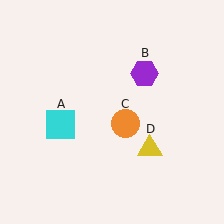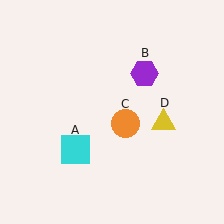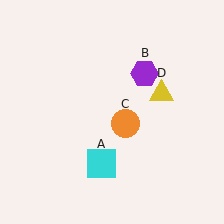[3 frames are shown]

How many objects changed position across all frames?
2 objects changed position: cyan square (object A), yellow triangle (object D).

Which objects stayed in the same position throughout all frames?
Purple hexagon (object B) and orange circle (object C) remained stationary.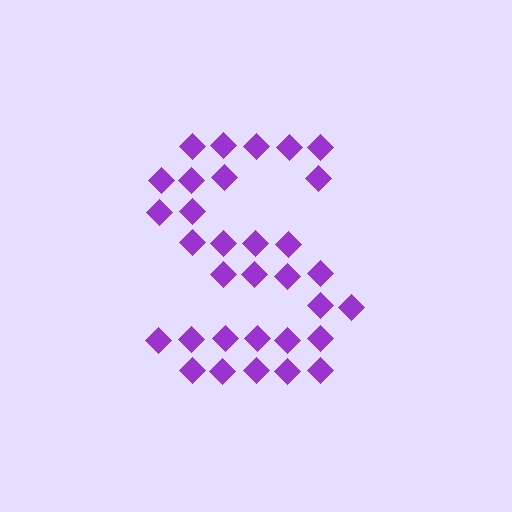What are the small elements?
The small elements are diamonds.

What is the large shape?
The large shape is the letter S.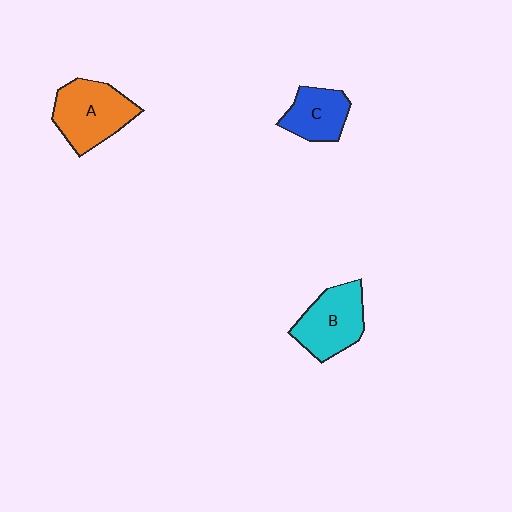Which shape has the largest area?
Shape A (orange).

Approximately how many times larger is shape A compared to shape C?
Approximately 1.5 times.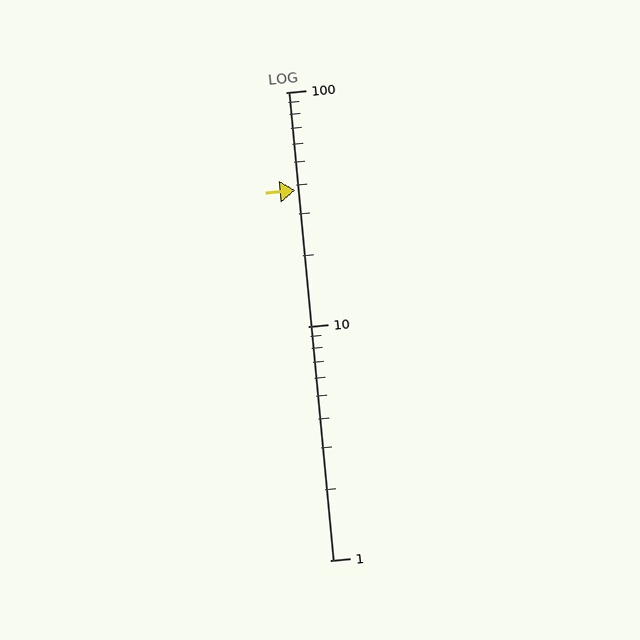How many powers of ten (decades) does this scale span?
The scale spans 2 decades, from 1 to 100.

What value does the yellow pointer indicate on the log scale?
The pointer indicates approximately 38.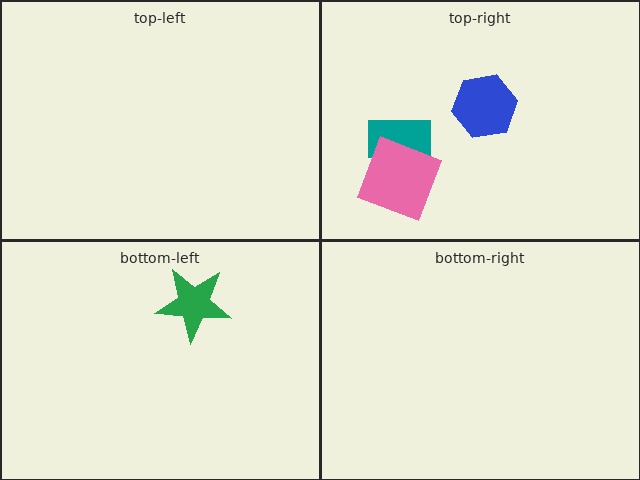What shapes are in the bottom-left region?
The green star.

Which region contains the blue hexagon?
The top-right region.